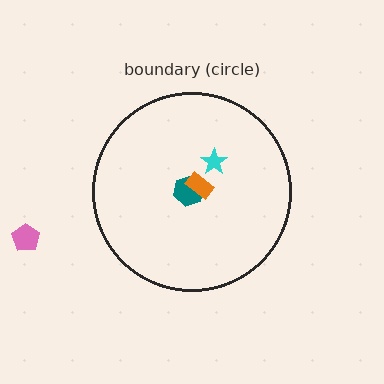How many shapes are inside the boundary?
3 inside, 1 outside.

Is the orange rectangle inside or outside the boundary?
Inside.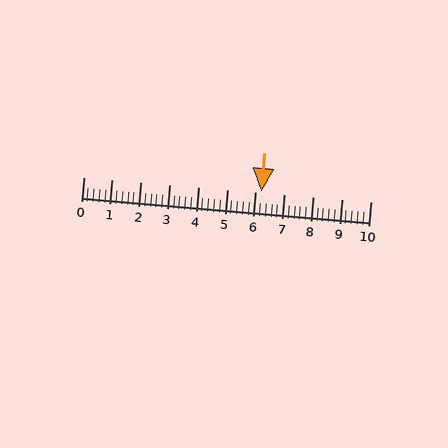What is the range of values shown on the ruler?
The ruler shows values from 0 to 10.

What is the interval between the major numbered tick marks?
The major tick marks are spaced 1 units apart.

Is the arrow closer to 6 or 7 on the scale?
The arrow is closer to 6.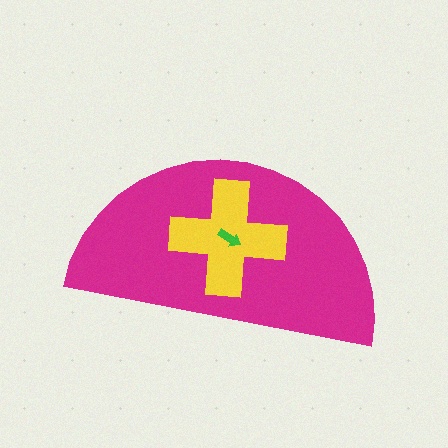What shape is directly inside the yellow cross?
The green arrow.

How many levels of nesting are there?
3.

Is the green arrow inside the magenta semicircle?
Yes.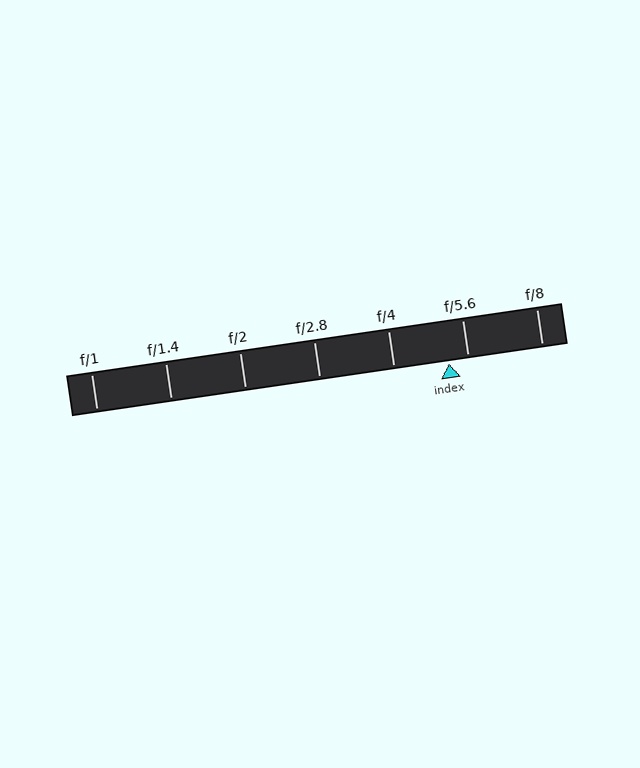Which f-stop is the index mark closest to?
The index mark is closest to f/5.6.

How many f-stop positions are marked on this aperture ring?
There are 7 f-stop positions marked.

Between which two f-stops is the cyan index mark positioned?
The index mark is between f/4 and f/5.6.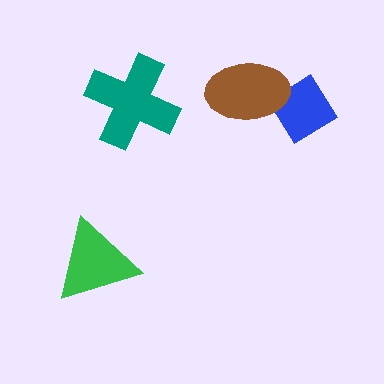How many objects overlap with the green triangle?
0 objects overlap with the green triangle.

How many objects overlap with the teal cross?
0 objects overlap with the teal cross.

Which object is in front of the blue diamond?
The brown ellipse is in front of the blue diamond.